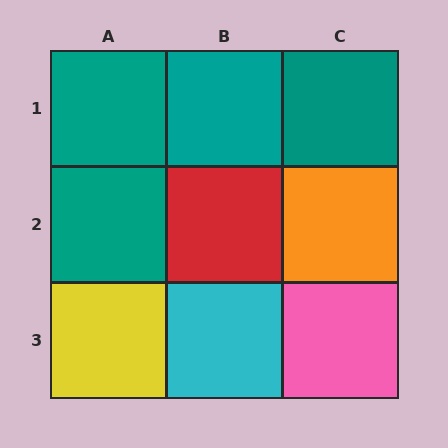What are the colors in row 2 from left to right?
Teal, red, orange.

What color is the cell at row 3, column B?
Cyan.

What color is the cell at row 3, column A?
Yellow.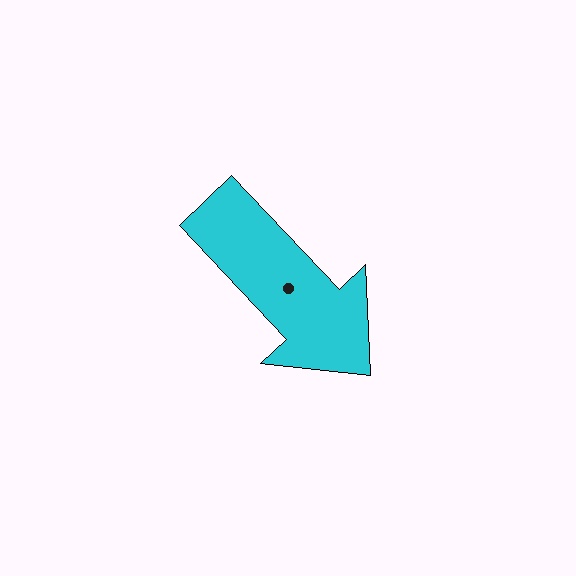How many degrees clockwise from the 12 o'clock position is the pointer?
Approximately 137 degrees.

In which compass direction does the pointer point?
Southeast.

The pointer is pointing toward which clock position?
Roughly 5 o'clock.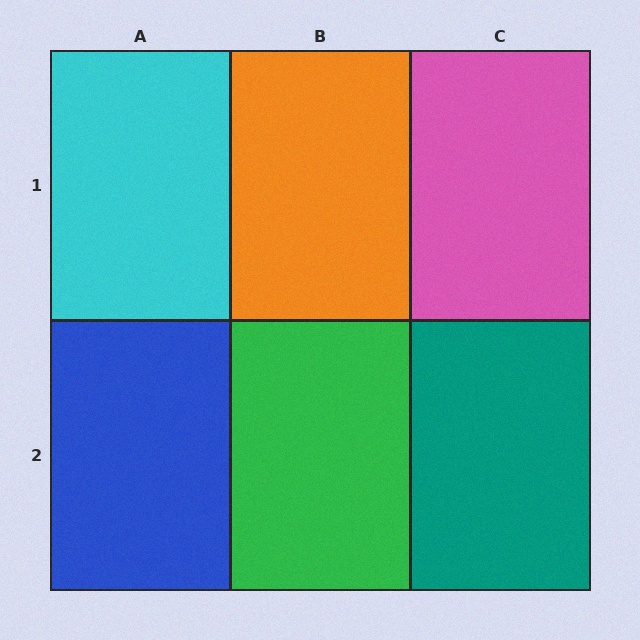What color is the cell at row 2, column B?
Green.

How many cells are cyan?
1 cell is cyan.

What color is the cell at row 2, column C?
Teal.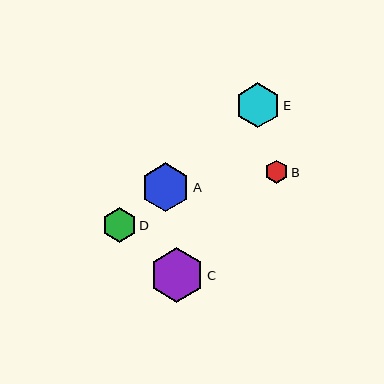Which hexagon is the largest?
Hexagon C is the largest with a size of approximately 55 pixels.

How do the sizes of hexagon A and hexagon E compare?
Hexagon A and hexagon E are approximately the same size.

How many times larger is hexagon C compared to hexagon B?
Hexagon C is approximately 2.4 times the size of hexagon B.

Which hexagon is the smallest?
Hexagon B is the smallest with a size of approximately 23 pixels.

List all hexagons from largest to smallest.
From largest to smallest: C, A, E, D, B.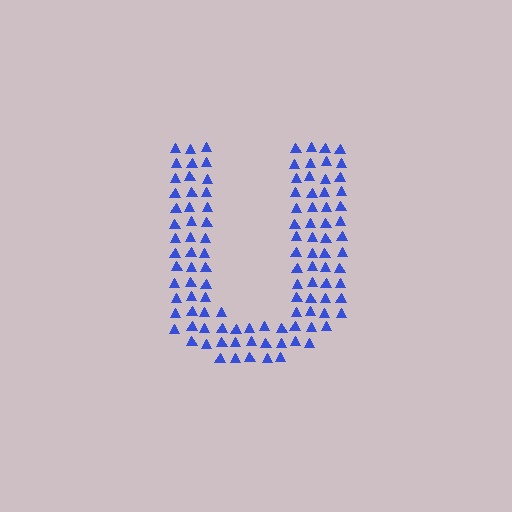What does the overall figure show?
The overall figure shows the letter U.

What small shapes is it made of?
It is made of small triangles.